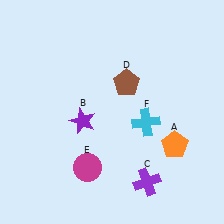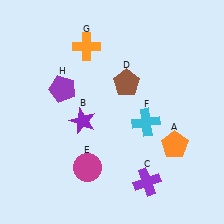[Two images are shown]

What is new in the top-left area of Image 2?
An orange cross (G) was added in the top-left area of Image 2.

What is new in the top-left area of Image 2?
A purple pentagon (H) was added in the top-left area of Image 2.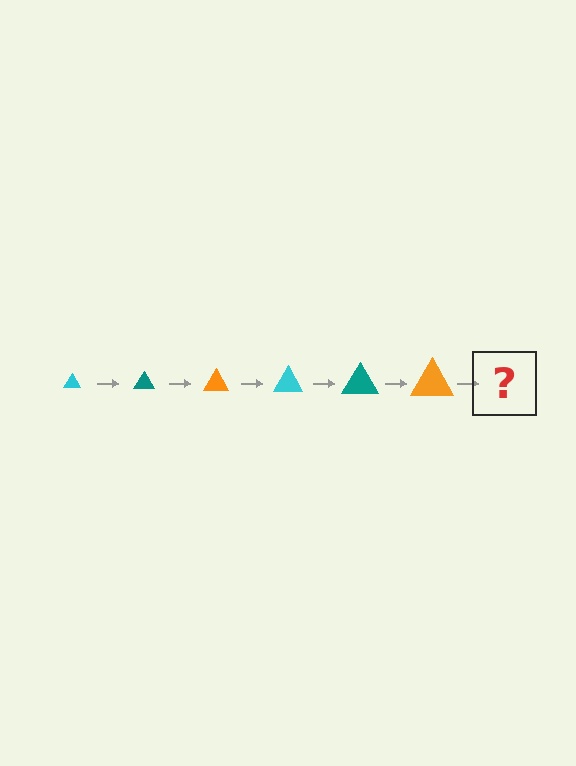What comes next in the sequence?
The next element should be a cyan triangle, larger than the previous one.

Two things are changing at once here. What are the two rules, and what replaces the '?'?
The two rules are that the triangle grows larger each step and the color cycles through cyan, teal, and orange. The '?' should be a cyan triangle, larger than the previous one.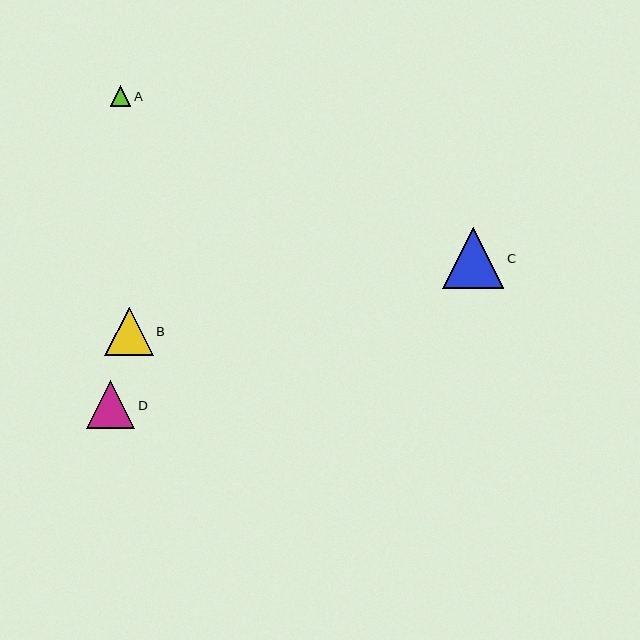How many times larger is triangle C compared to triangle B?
Triangle C is approximately 1.3 times the size of triangle B.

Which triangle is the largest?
Triangle C is the largest with a size of approximately 61 pixels.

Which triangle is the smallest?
Triangle A is the smallest with a size of approximately 21 pixels.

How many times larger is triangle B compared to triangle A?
Triangle B is approximately 2.3 times the size of triangle A.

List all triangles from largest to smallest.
From largest to smallest: C, B, D, A.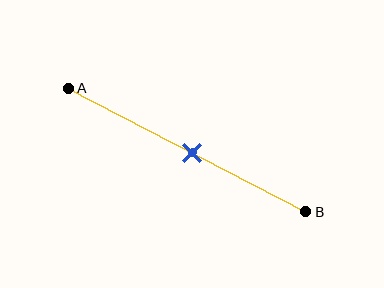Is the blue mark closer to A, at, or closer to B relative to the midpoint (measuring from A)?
The blue mark is approximately at the midpoint of segment AB.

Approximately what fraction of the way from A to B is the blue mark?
The blue mark is approximately 50% of the way from A to B.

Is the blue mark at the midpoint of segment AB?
Yes, the mark is approximately at the midpoint.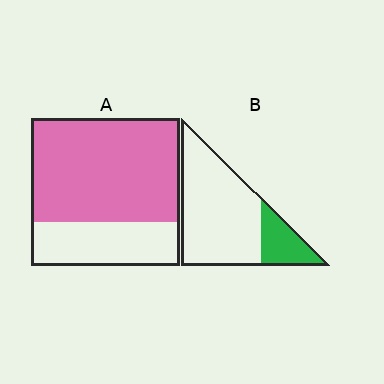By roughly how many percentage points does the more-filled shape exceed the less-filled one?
By roughly 50 percentage points (A over B).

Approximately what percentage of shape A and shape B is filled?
A is approximately 70% and B is approximately 20%.